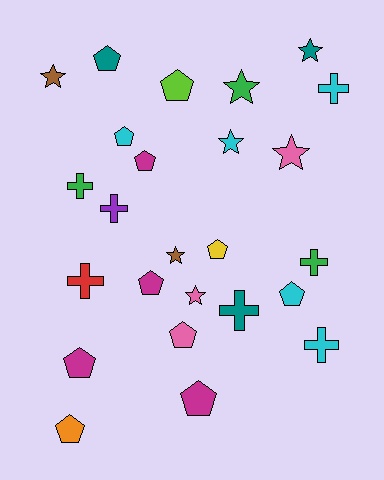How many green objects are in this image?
There are 3 green objects.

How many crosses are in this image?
There are 7 crosses.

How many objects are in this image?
There are 25 objects.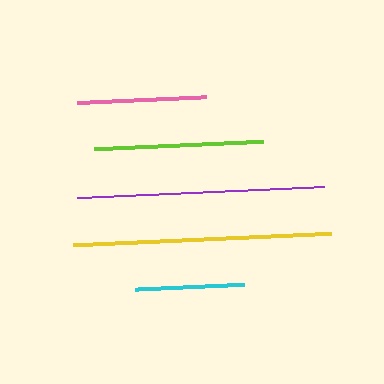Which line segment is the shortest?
The cyan line is the shortest at approximately 109 pixels.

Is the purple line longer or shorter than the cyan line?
The purple line is longer than the cyan line.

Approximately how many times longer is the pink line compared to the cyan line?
The pink line is approximately 1.2 times the length of the cyan line.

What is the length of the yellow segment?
The yellow segment is approximately 258 pixels long.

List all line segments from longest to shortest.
From longest to shortest: yellow, purple, lime, pink, cyan.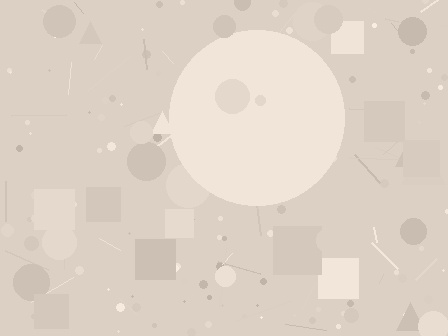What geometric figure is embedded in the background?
A circle is embedded in the background.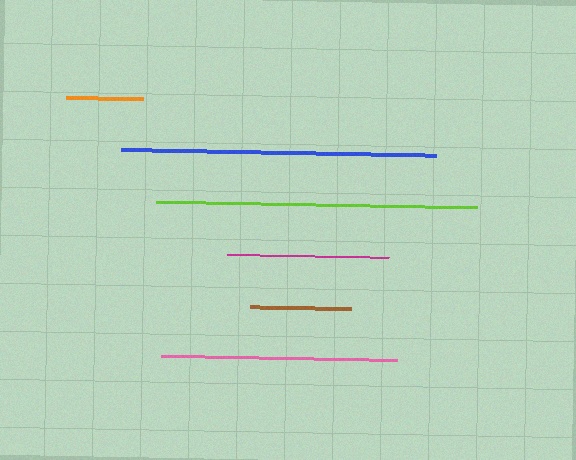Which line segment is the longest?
The lime line is the longest at approximately 321 pixels.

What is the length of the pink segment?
The pink segment is approximately 236 pixels long.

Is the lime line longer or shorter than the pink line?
The lime line is longer than the pink line.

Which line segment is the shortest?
The orange line is the shortest at approximately 77 pixels.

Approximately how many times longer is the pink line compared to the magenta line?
The pink line is approximately 1.5 times the length of the magenta line.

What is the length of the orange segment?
The orange segment is approximately 77 pixels long.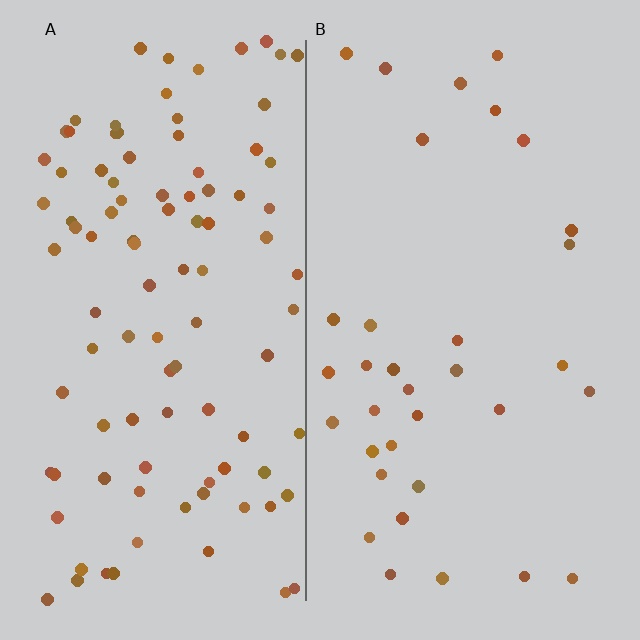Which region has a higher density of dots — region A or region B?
A (the left).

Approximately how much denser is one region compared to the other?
Approximately 2.9× — region A over region B.